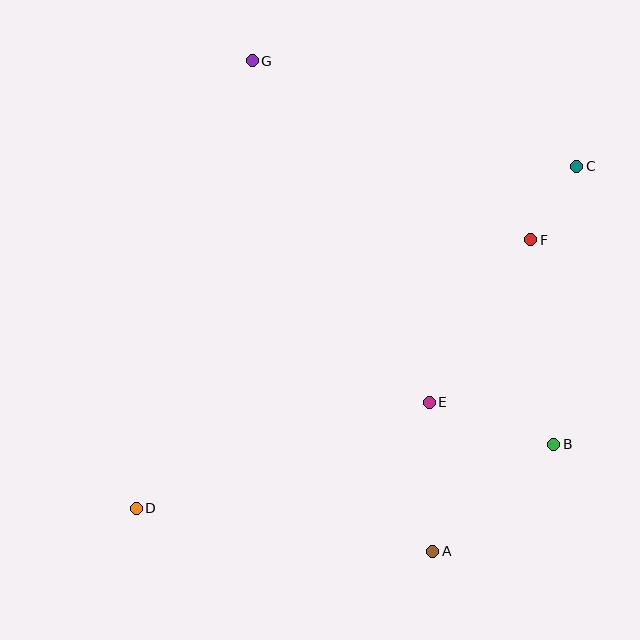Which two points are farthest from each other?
Points C and D are farthest from each other.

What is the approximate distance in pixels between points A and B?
The distance between A and B is approximately 161 pixels.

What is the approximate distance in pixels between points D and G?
The distance between D and G is approximately 462 pixels.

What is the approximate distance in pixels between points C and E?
The distance between C and E is approximately 278 pixels.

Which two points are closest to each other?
Points C and F are closest to each other.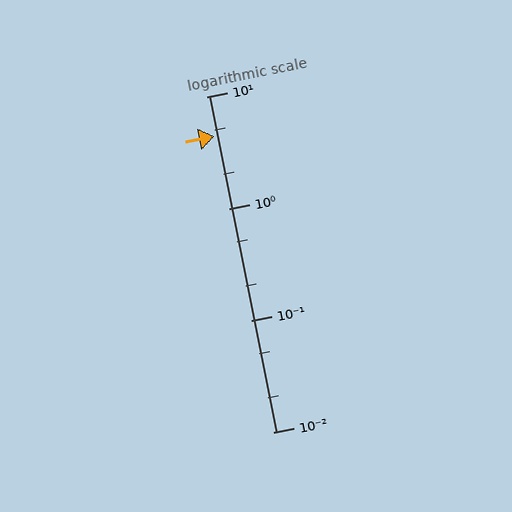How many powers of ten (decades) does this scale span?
The scale spans 3 decades, from 0.01 to 10.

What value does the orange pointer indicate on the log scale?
The pointer indicates approximately 4.4.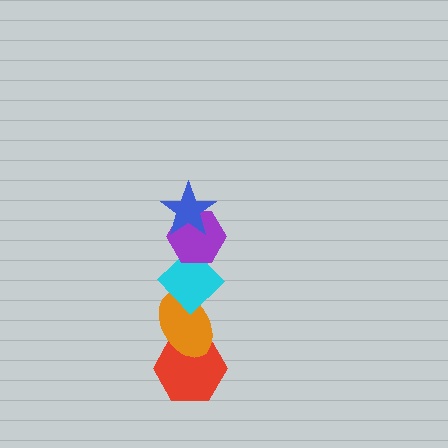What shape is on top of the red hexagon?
The orange ellipse is on top of the red hexagon.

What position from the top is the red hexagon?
The red hexagon is 5th from the top.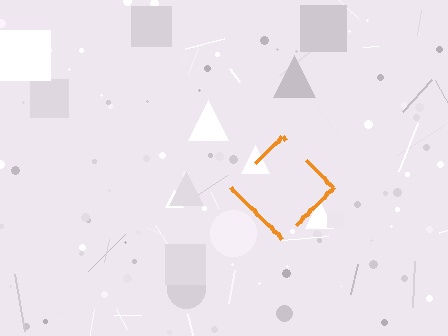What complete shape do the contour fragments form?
The contour fragments form a diamond.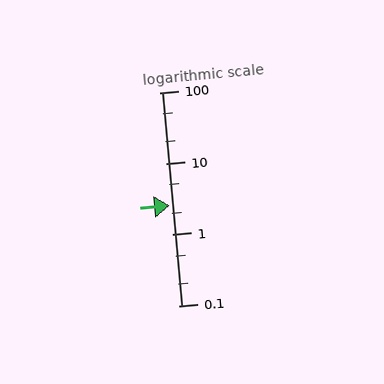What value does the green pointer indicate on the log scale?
The pointer indicates approximately 2.6.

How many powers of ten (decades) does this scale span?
The scale spans 3 decades, from 0.1 to 100.